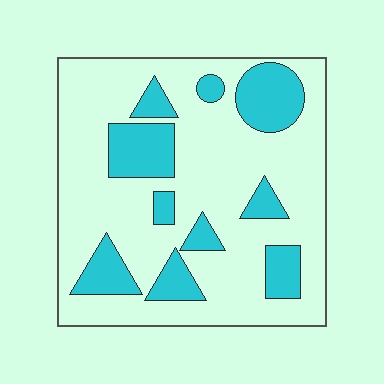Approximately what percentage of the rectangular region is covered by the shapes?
Approximately 25%.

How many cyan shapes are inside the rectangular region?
10.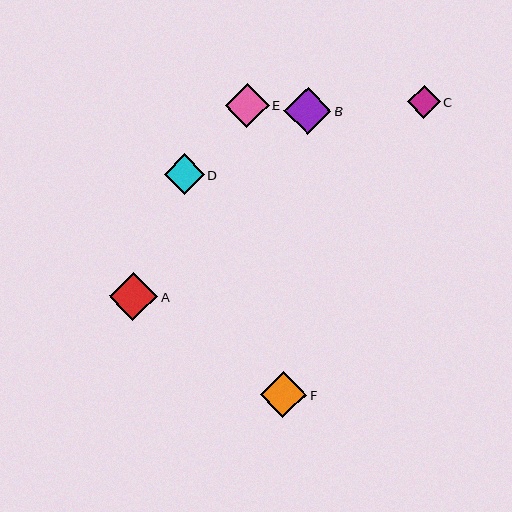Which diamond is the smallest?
Diamond C is the smallest with a size of approximately 33 pixels.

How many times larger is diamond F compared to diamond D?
Diamond F is approximately 1.2 times the size of diamond D.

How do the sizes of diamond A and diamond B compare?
Diamond A and diamond B are approximately the same size.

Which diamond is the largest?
Diamond A is the largest with a size of approximately 48 pixels.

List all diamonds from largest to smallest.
From largest to smallest: A, B, F, E, D, C.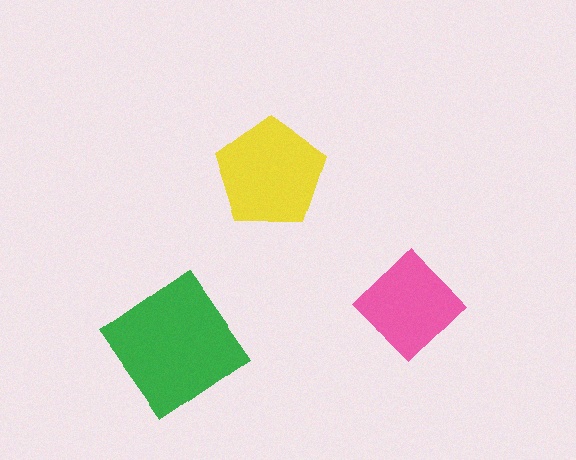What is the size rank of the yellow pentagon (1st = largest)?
2nd.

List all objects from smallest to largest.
The pink diamond, the yellow pentagon, the green diamond.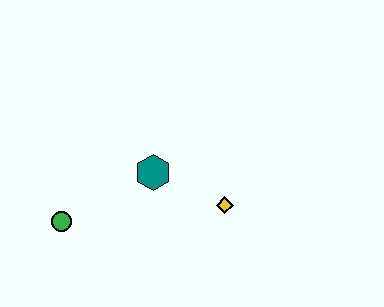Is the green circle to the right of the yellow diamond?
No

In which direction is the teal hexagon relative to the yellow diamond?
The teal hexagon is to the left of the yellow diamond.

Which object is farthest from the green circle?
The yellow diamond is farthest from the green circle.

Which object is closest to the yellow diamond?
The teal hexagon is closest to the yellow diamond.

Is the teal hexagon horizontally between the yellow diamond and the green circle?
Yes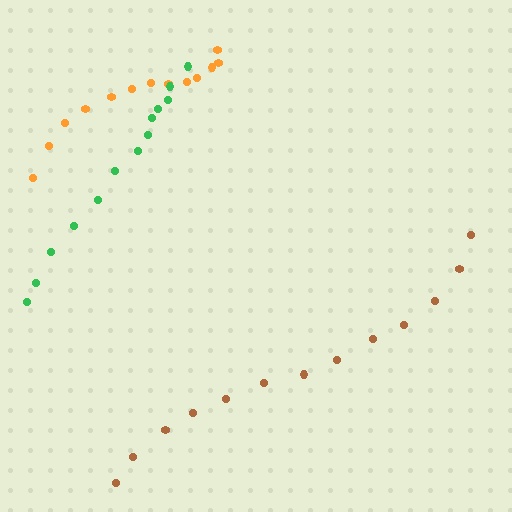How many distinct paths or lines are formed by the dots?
There are 3 distinct paths.